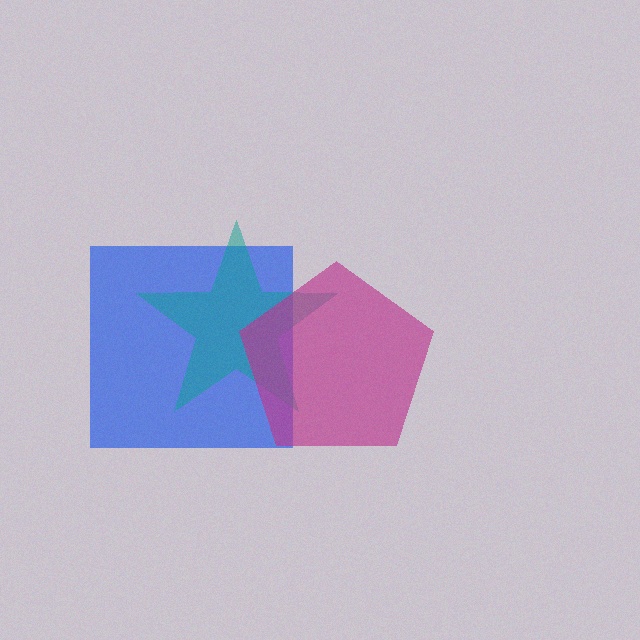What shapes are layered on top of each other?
The layered shapes are: a blue square, a teal star, a magenta pentagon.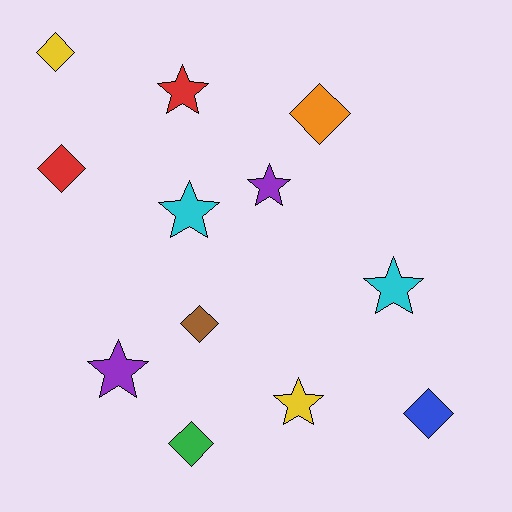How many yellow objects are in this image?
There are 2 yellow objects.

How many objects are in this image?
There are 12 objects.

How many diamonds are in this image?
There are 6 diamonds.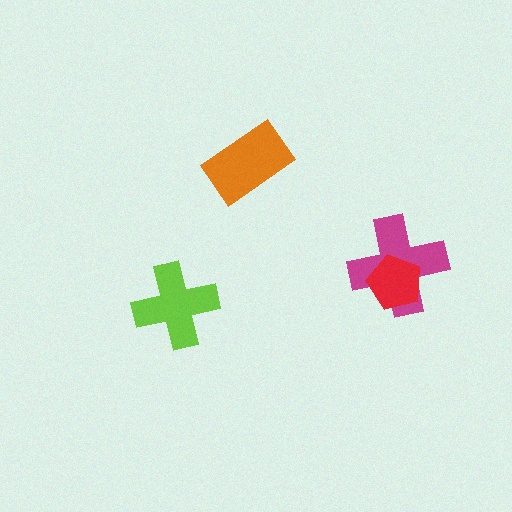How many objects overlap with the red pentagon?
1 object overlaps with the red pentagon.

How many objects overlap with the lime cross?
0 objects overlap with the lime cross.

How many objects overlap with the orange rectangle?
0 objects overlap with the orange rectangle.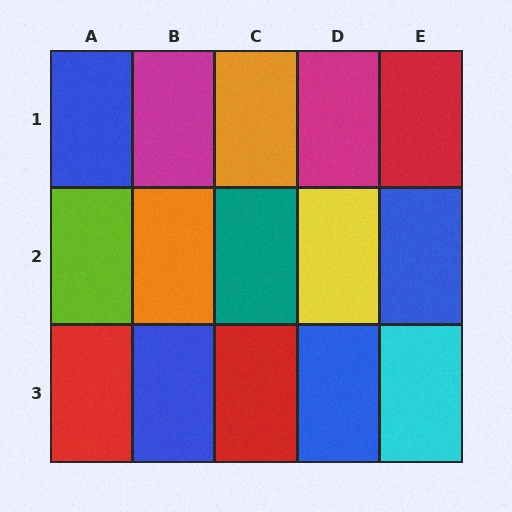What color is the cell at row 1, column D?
Magenta.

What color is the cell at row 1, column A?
Blue.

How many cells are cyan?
1 cell is cyan.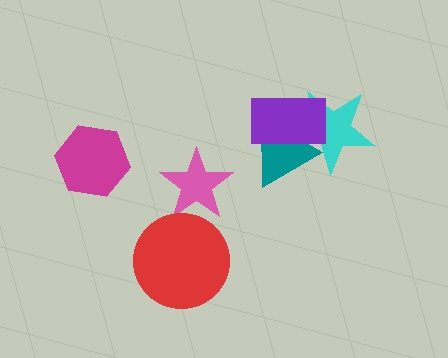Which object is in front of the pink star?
The red circle is in front of the pink star.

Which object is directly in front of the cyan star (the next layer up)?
The teal triangle is directly in front of the cyan star.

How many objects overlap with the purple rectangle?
2 objects overlap with the purple rectangle.